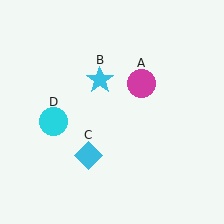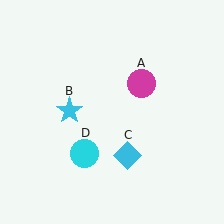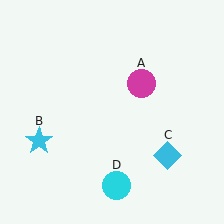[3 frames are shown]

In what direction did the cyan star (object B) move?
The cyan star (object B) moved down and to the left.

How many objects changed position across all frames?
3 objects changed position: cyan star (object B), cyan diamond (object C), cyan circle (object D).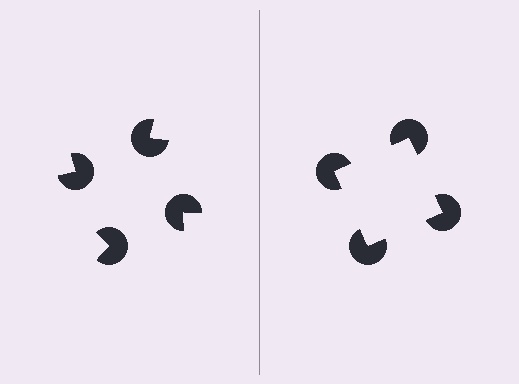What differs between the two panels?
The pac-man discs are positioned identically on both sides; only the wedge orientations differ. On the right they align to a square; on the left they are misaligned.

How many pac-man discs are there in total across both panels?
8 — 4 on each side.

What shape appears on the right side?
An illusory square.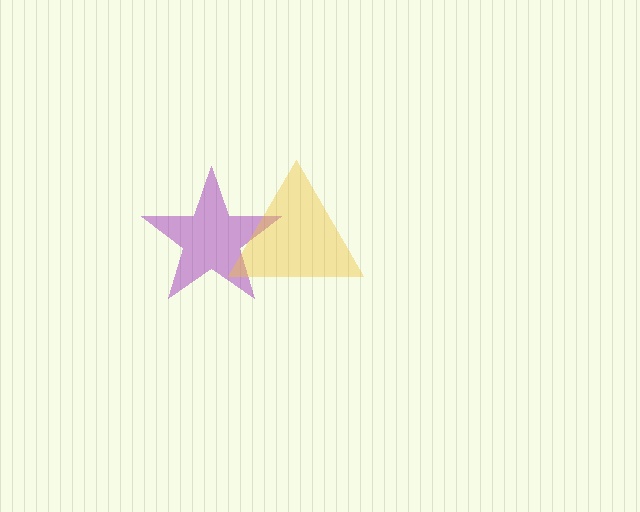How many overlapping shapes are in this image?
There are 2 overlapping shapes in the image.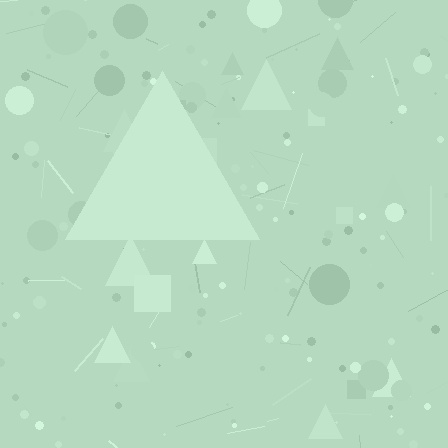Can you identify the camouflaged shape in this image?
The camouflaged shape is a triangle.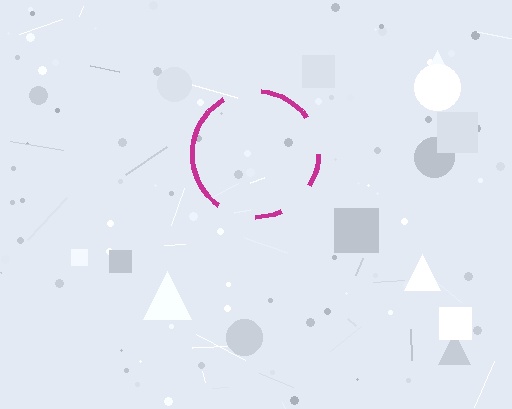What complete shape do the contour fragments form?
The contour fragments form a circle.